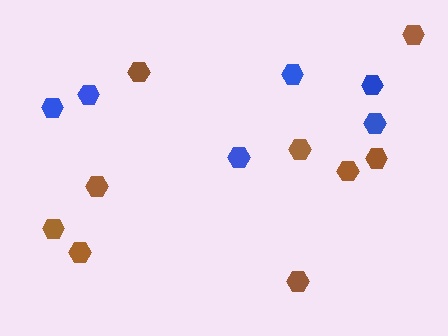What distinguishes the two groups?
There are 2 groups: one group of brown hexagons (9) and one group of blue hexagons (6).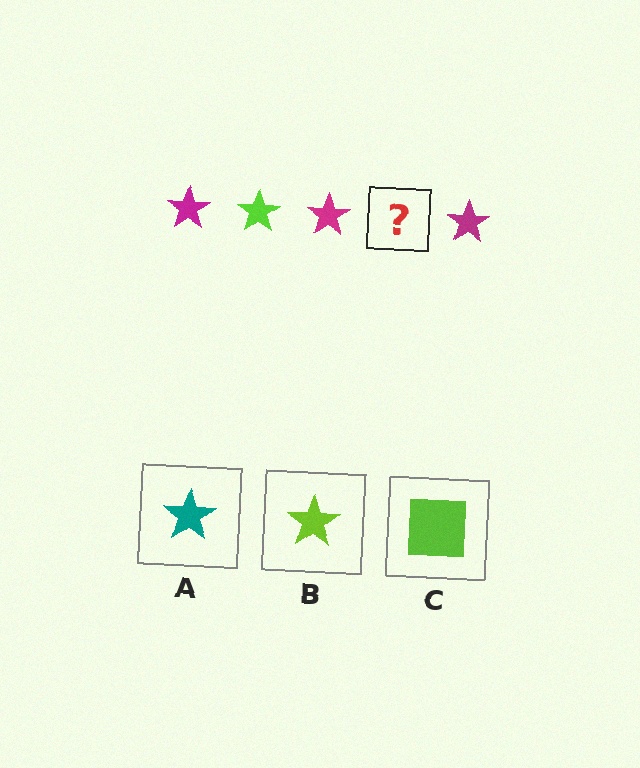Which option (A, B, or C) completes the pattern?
B.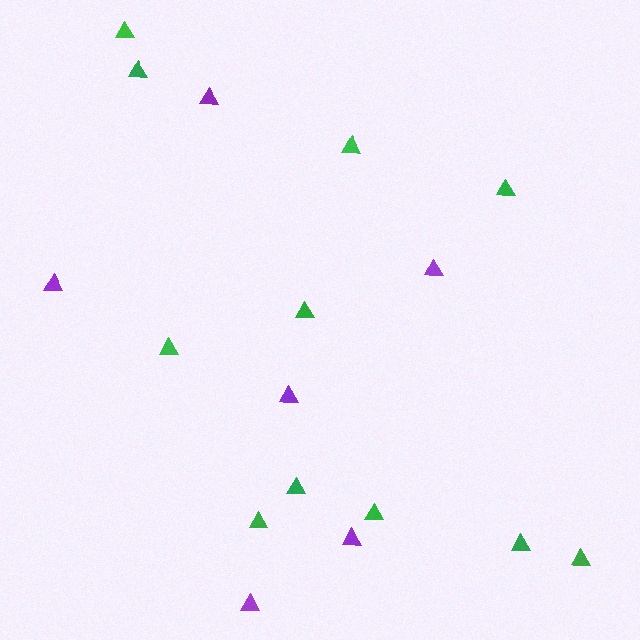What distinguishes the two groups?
There are 2 groups: one group of green triangles (11) and one group of purple triangles (6).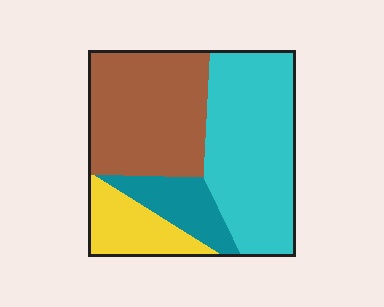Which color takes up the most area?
Cyan, at roughly 40%.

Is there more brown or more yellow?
Brown.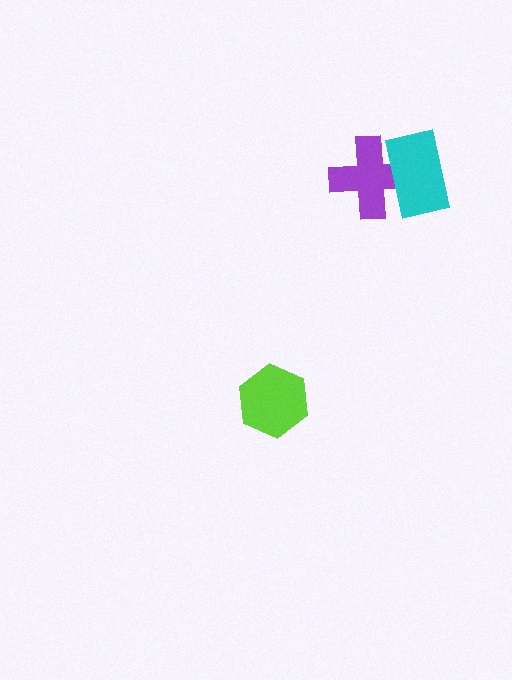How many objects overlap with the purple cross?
1 object overlaps with the purple cross.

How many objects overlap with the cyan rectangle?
1 object overlaps with the cyan rectangle.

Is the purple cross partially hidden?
Yes, it is partially covered by another shape.